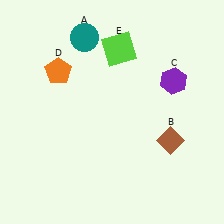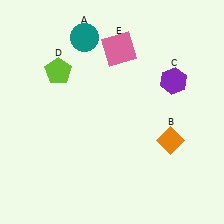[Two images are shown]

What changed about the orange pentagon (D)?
In Image 1, D is orange. In Image 2, it changed to lime.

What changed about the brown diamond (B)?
In Image 1, B is brown. In Image 2, it changed to orange.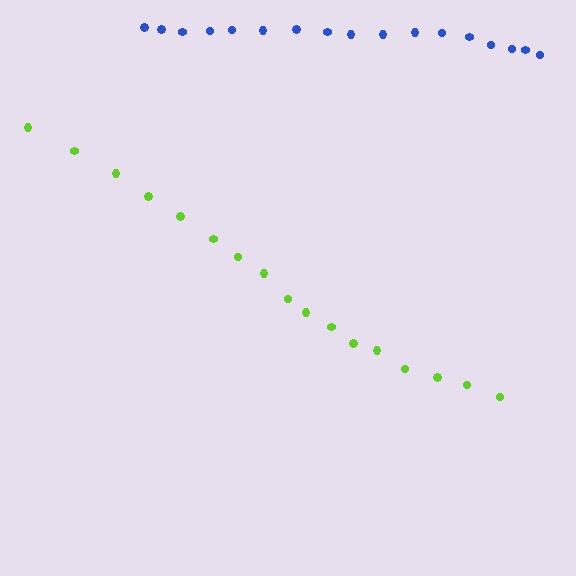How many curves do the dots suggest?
There are 2 distinct paths.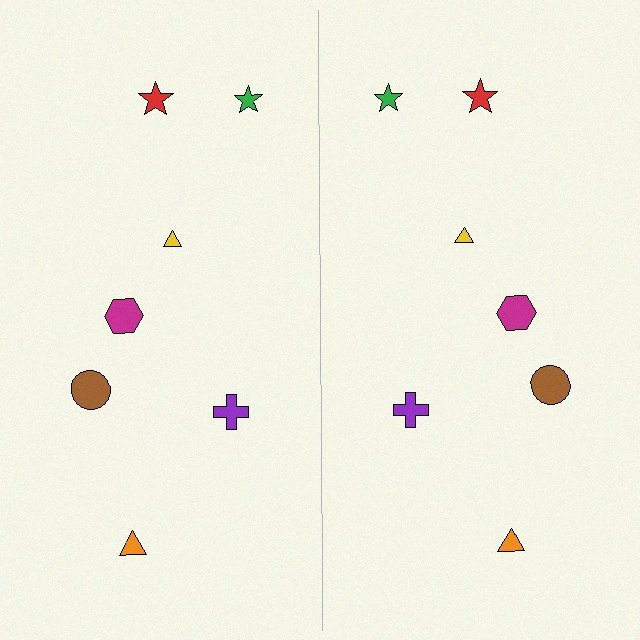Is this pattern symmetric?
Yes, this pattern has bilateral (reflection) symmetry.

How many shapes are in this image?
There are 14 shapes in this image.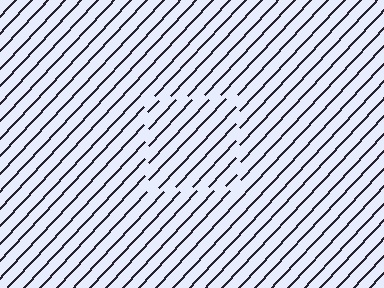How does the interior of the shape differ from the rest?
The interior of the shape contains the same grating, shifted by half a period — the contour is defined by the phase discontinuity where line-ends from the inner and outer gratings abut.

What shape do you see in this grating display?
An illusory square. The interior of the shape contains the same grating, shifted by half a period — the contour is defined by the phase discontinuity where line-ends from the inner and outer gratings abut.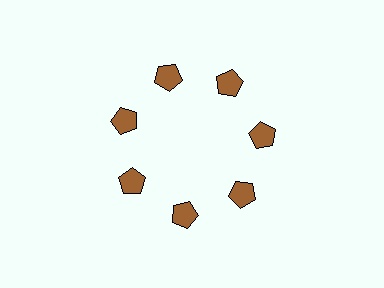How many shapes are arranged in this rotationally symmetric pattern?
There are 7 shapes, arranged in 7 groups of 1.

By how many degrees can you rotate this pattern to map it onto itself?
The pattern maps onto itself every 51 degrees of rotation.